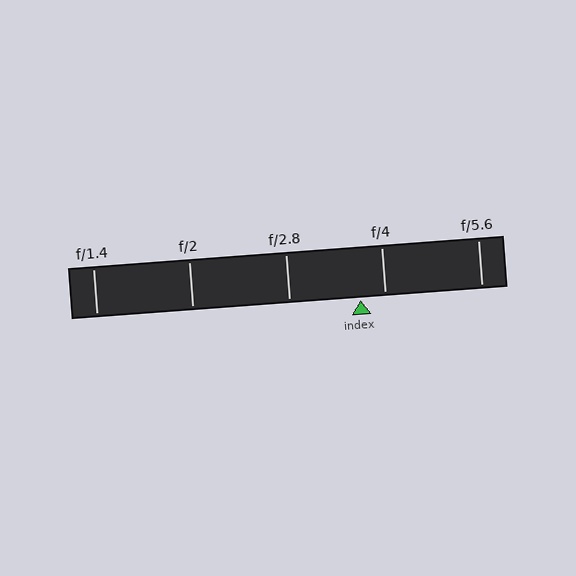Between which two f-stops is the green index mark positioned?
The index mark is between f/2.8 and f/4.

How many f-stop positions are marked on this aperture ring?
There are 5 f-stop positions marked.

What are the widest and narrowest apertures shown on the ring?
The widest aperture shown is f/1.4 and the narrowest is f/5.6.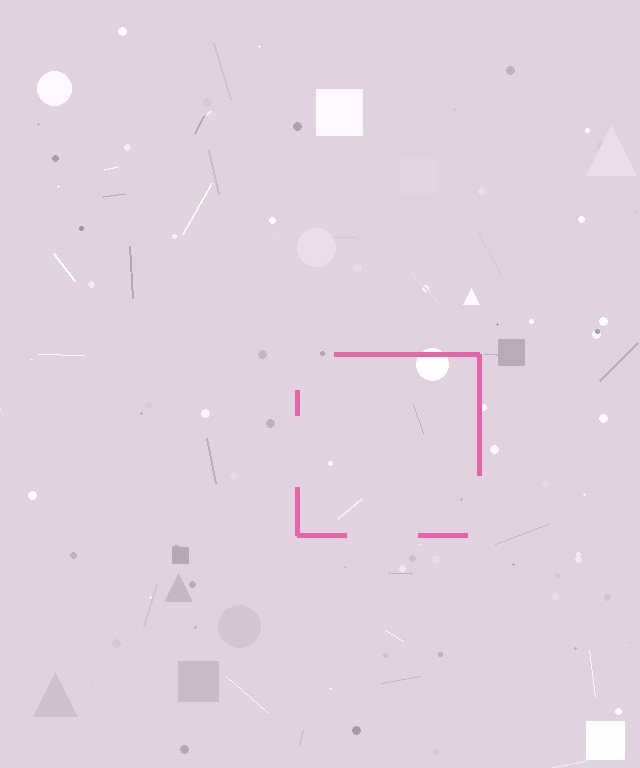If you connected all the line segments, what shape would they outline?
They would outline a square.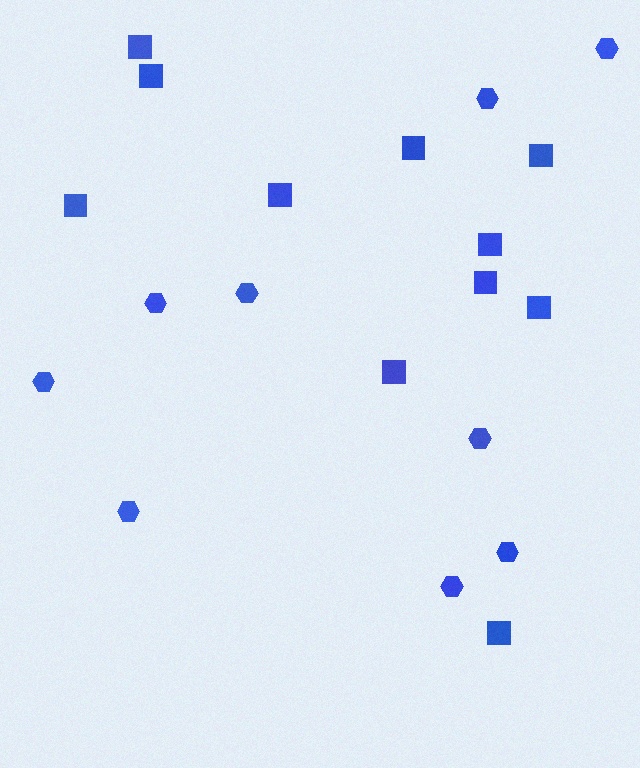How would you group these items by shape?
There are 2 groups: one group of squares (11) and one group of hexagons (9).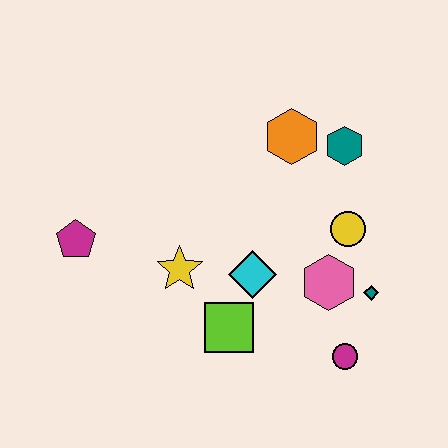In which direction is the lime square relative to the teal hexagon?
The lime square is below the teal hexagon.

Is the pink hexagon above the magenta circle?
Yes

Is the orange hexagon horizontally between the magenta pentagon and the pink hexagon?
Yes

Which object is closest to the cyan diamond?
The lime square is closest to the cyan diamond.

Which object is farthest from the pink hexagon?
The magenta pentagon is farthest from the pink hexagon.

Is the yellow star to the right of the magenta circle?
No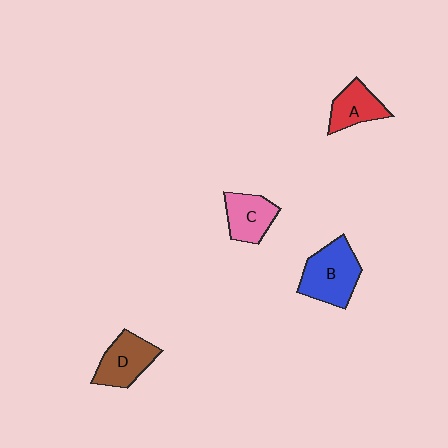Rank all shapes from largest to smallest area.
From largest to smallest: B (blue), D (brown), C (pink), A (red).